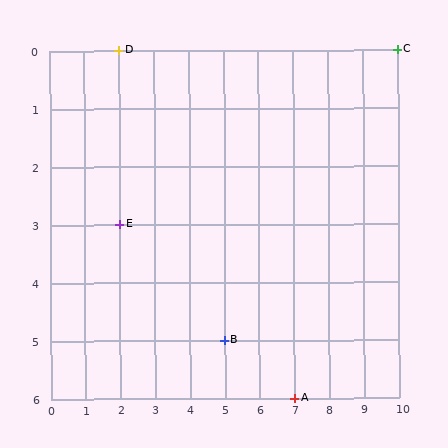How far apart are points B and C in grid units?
Points B and C are 5 columns and 5 rows apart (about 7.1 grid units diagonally).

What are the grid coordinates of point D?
Point D is at grid coordinates (2, 0).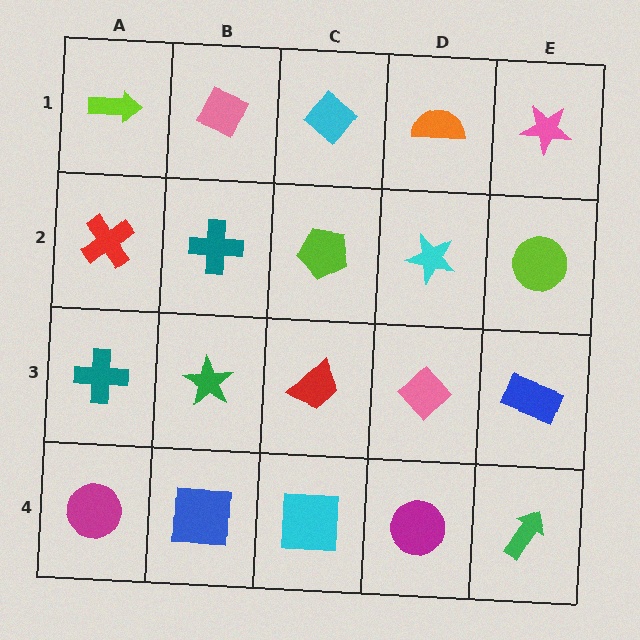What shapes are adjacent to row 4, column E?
A blue rectangle (row 3, column E), a magenta circle (row 4, column D).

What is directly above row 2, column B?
A pink diamond.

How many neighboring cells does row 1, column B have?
3.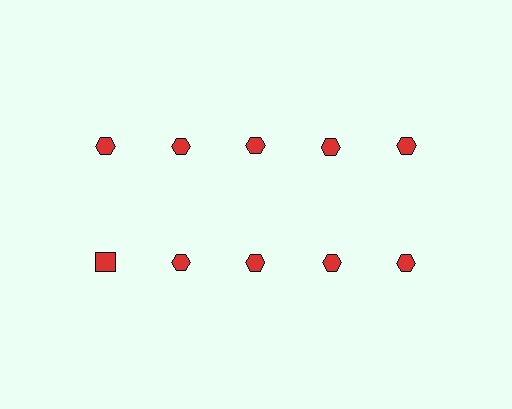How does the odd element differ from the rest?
It has a different shape: square instead of hexagon.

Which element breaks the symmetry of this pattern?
The red square in the second row, leftmost column breaks the symmetry. All other shapes are red hexagons.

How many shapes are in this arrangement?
There are 10 shapes arranged in a grid pattern.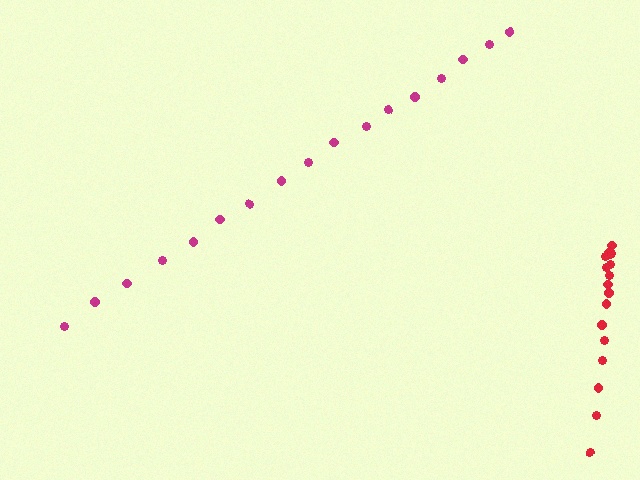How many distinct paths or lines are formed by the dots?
There are 2 distinct paths.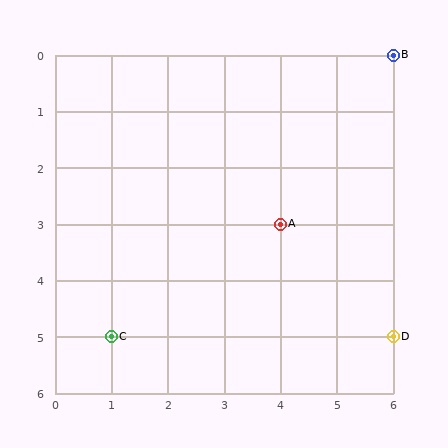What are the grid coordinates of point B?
Point B is at grid coordinates (6, 0).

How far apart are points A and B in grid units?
Points A and B are 2 columns and 3 rows apart (about 3.6 grid units diagonally).